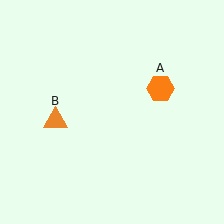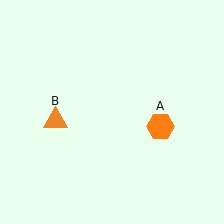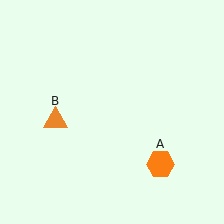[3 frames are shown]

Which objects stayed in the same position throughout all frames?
Orange triangle (object B) remained stationary.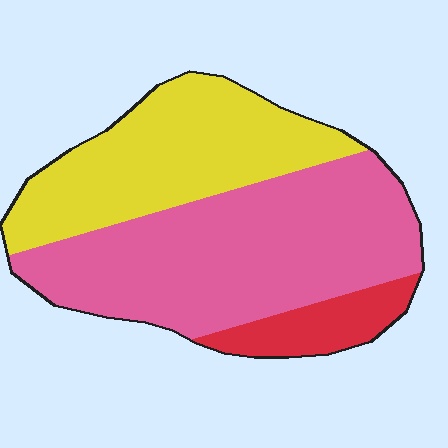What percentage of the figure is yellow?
Yellow takes up about three eighths (3/8) of the figure.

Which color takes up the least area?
Red, at roughly 10%.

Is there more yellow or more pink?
Pink.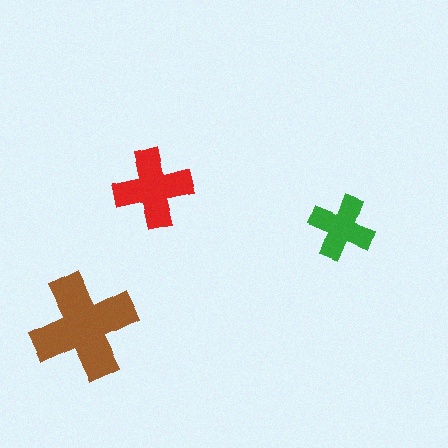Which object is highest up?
The red cross is topmost.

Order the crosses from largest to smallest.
the brown one, the red one, the green one.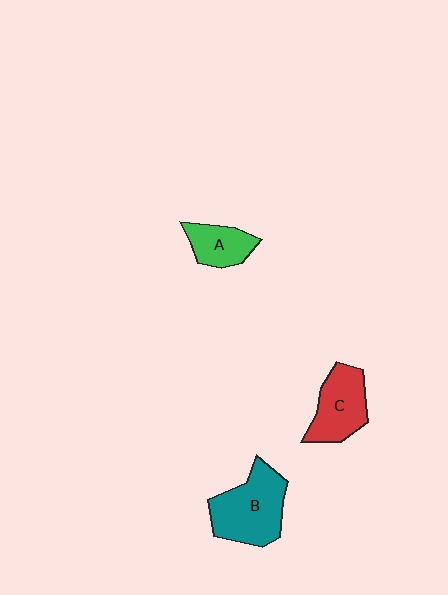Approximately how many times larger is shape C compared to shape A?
Approximately 1.5 times.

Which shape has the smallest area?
Shape A (green).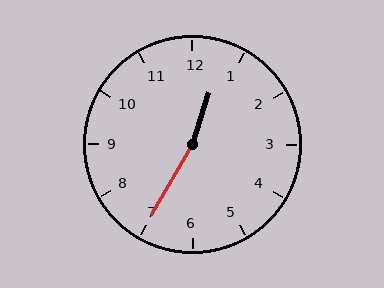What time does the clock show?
12:35.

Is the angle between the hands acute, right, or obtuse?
It is obtuse.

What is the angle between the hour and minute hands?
Approximately 168 degrees.